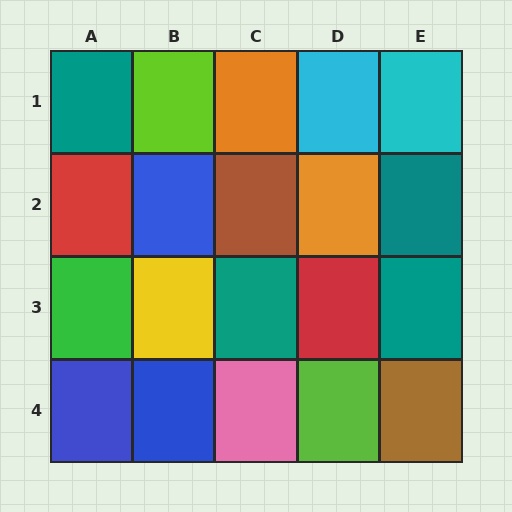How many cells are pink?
1 cell is pink.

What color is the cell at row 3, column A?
Green.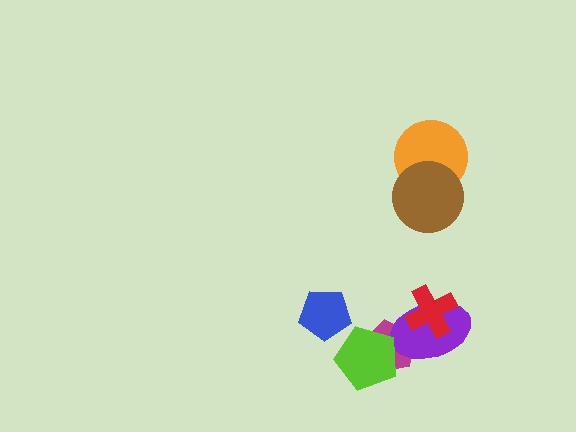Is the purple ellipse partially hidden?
Yes, it is partially covered by another shape.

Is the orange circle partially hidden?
Yes, it is partially covered by another shape.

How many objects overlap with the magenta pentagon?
2 objects overlap with the magenta pentagon.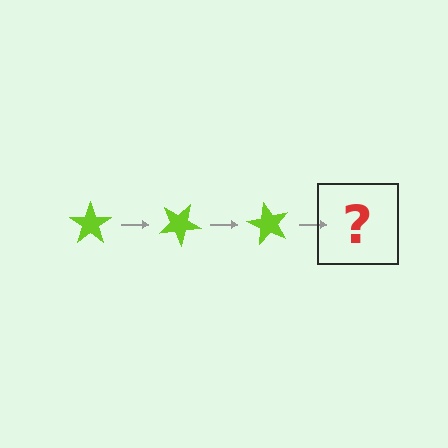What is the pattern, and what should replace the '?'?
The pattern is that the star rotates 30 degrees each step. The '?' should be a lime star rotated 90 degrees.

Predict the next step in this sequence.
The next step is a lime star rotated 90 degrees.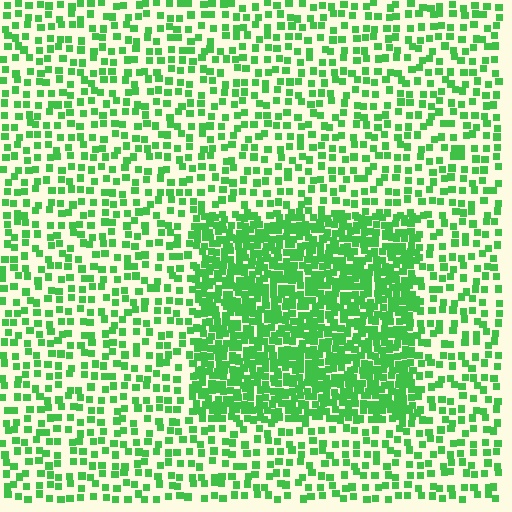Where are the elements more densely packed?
The elements are more densely packed inside the rectangle boundary.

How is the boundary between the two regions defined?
The boundary is defined by a change in element density (approximately 2.5x ratio). All elements are the same color, size, and shape.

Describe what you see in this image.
The image contains small green elements arranged at two different densities. A rectangle-shaped region is visible where the elements are more densely packed than the surrounding area.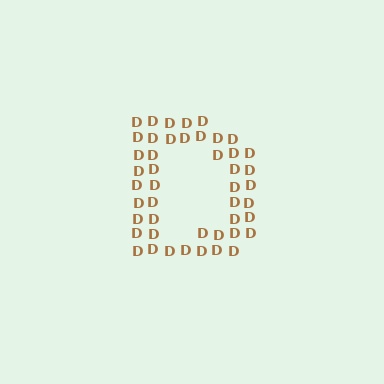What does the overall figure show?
The overall figure shows the letter D.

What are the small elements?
The small elements are letter D's.